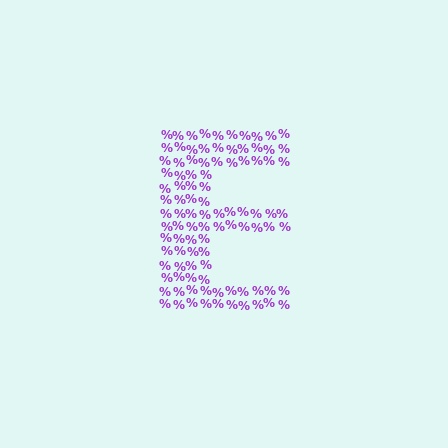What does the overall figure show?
The overall figure shows the letter E.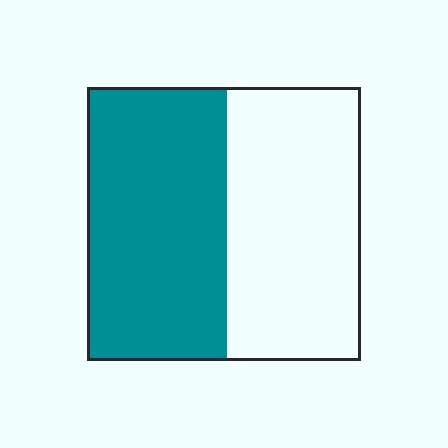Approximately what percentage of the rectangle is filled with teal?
Approximately 50%.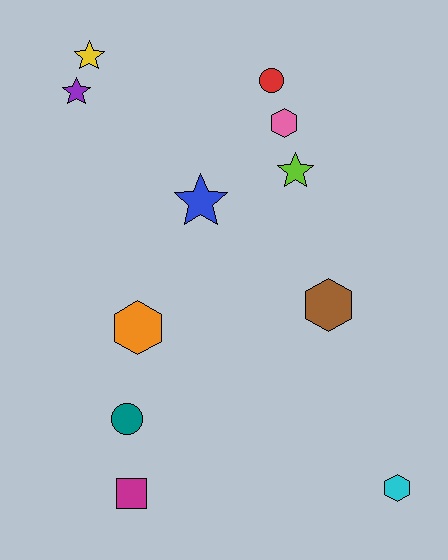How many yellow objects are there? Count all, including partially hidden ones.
There is 1 yellow object.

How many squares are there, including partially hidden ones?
There is 1 square.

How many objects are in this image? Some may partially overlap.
There are 11 objects.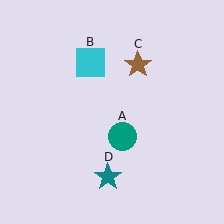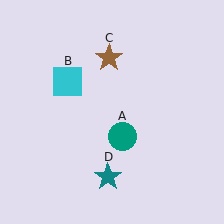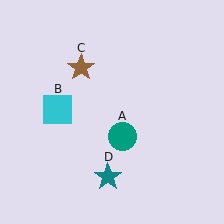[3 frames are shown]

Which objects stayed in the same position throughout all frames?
Teal circle (object A) and teal star (object D) remained stationary.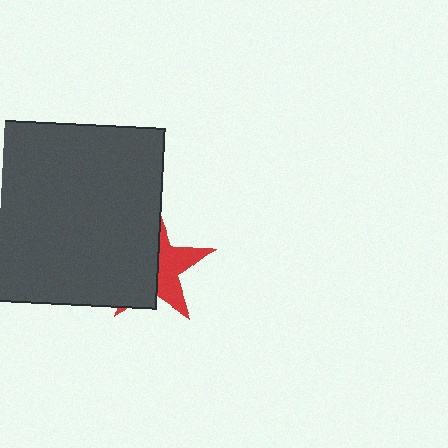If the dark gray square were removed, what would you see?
You would see the complete red star.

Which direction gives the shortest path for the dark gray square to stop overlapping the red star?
Moving left gives the shortest separation.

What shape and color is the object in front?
The object in front is a dark gray square.